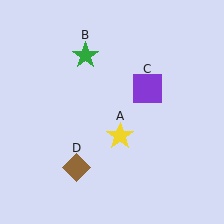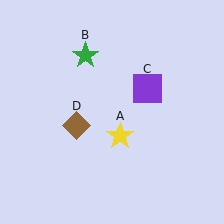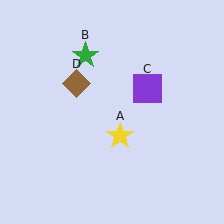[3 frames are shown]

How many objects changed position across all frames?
1 object changed position: brown diamond (object D).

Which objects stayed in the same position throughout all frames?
Yellow star (object A) and green star (object B) and purple square (object C) remained stationary.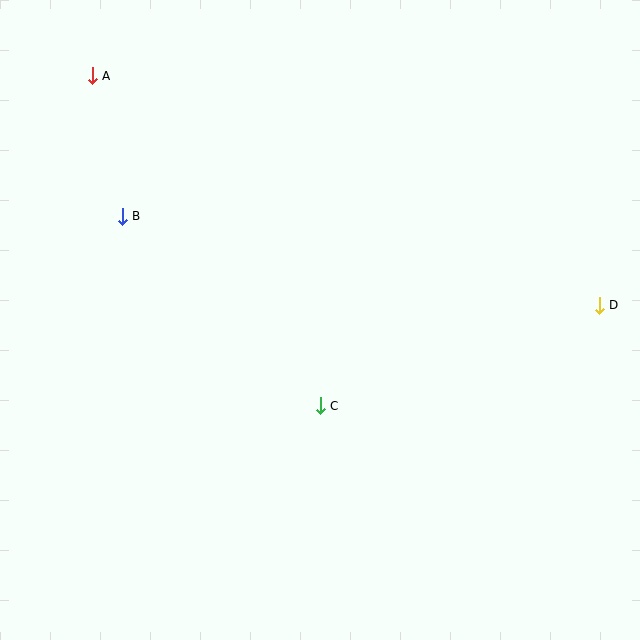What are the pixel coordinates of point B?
Point B is at (122, 216).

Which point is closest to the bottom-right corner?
Point D is closest to the bottom-right corner.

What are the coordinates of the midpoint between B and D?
The midpoint between B and D is at (361, 261).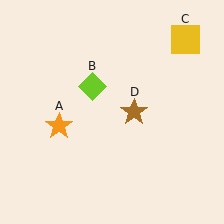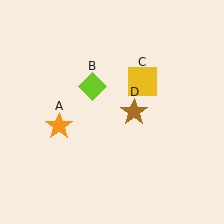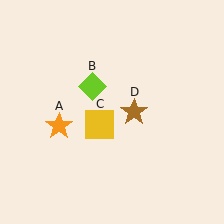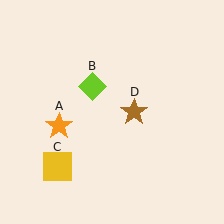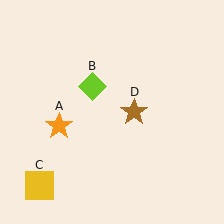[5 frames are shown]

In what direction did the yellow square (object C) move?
The yellow square (object C) moved down and to the left.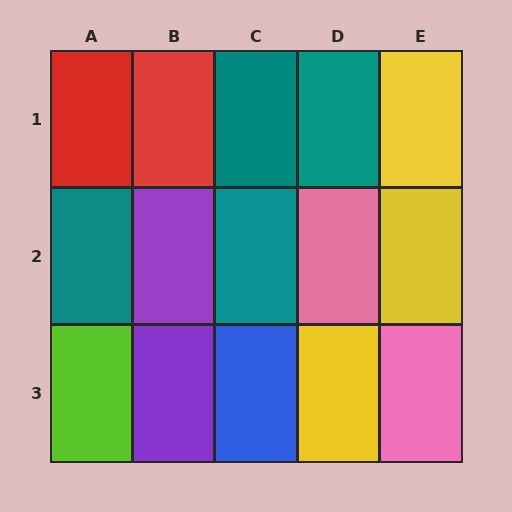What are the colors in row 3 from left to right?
Lime, purple, blue, yellow, pink.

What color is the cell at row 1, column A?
Red.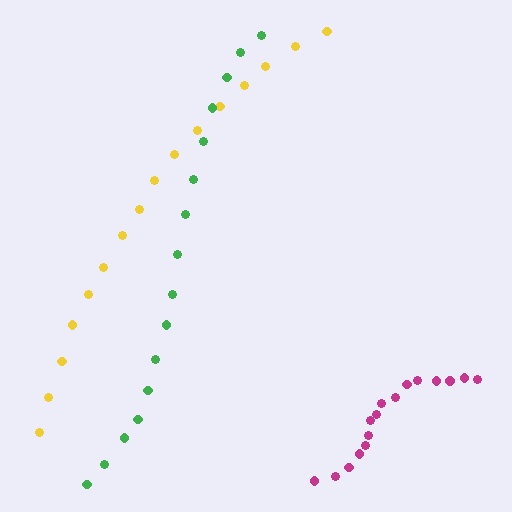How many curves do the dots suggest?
There are 3 distinct paths.